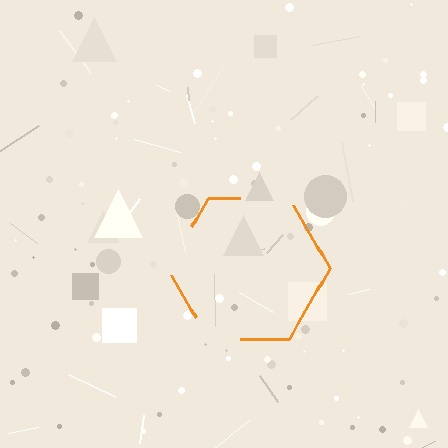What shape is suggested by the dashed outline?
The dashed outline suggests a hexagon.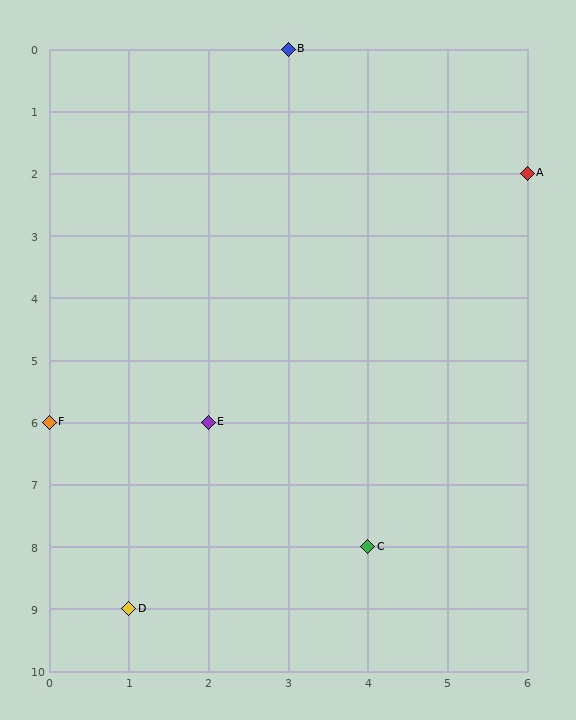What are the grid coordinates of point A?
Point A is at grid coordinates (6, 2).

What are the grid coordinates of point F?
Point F is at grid coordinates (0, 6).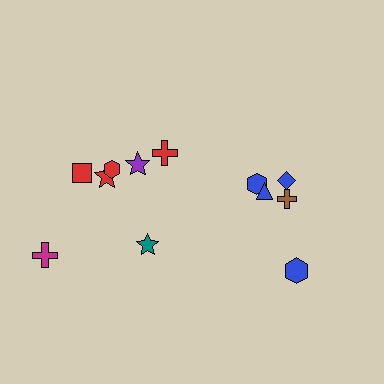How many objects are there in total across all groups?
There are 12 objects.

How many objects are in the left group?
There are 7 objects.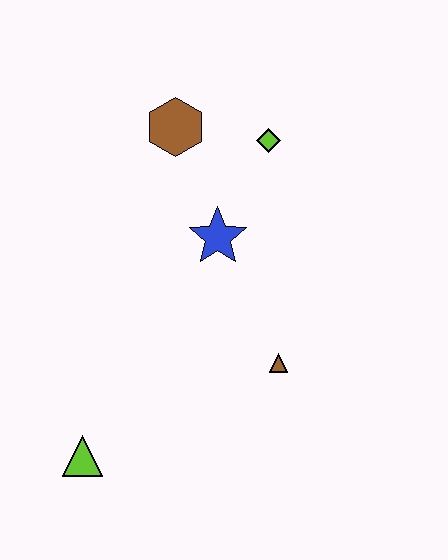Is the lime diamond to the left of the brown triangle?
Yes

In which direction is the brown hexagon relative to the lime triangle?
The brown hexagon is above the lime triangle.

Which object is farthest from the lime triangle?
The lime diamond is farthest from the lime triangle.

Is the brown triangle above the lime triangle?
Yes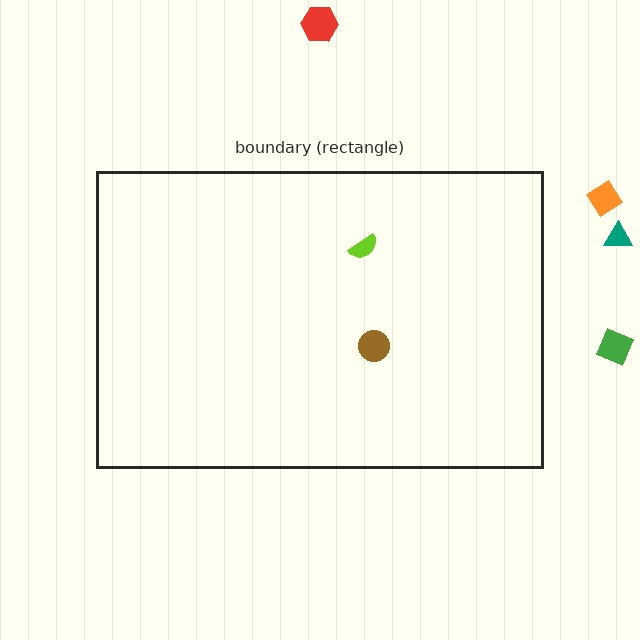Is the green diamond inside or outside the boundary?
Outside.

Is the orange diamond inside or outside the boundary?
Outside.